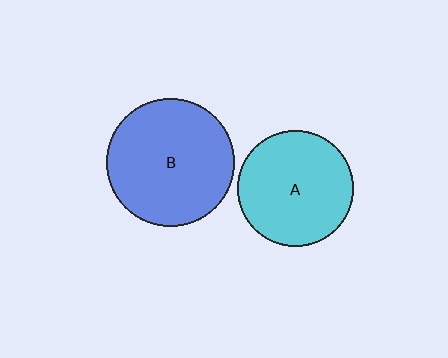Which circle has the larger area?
Circle B (blue).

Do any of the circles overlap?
No, none of the circles overlap.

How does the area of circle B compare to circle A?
Approximately 1.2 times.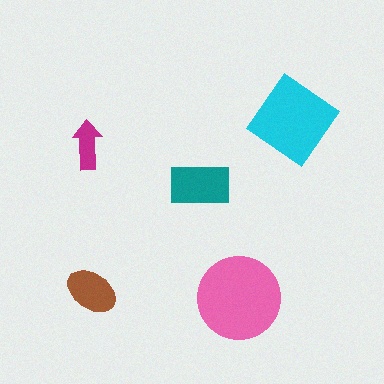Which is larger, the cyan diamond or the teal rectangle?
The cyan diamond.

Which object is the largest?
The pink circle.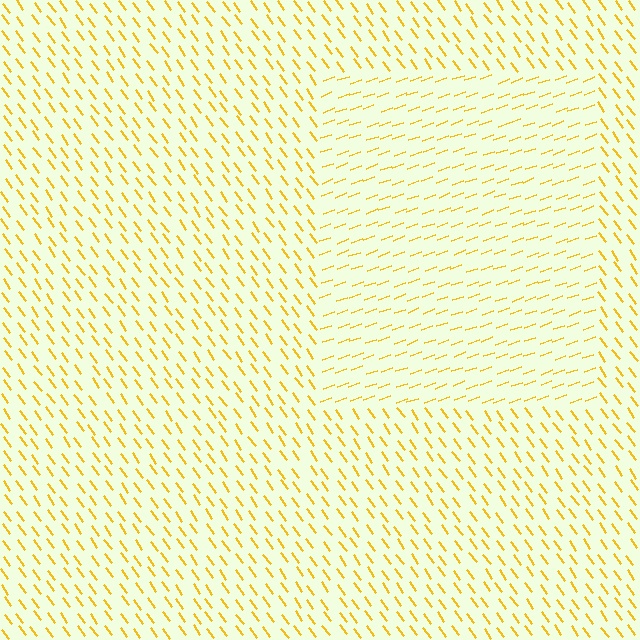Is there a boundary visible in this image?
Yes, there is a texture boundary formed by a change in line orientation.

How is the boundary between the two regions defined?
The boundary is defined purely by a change in line orientation (approximately 74 degrees difference). All lines are the same color and thickness.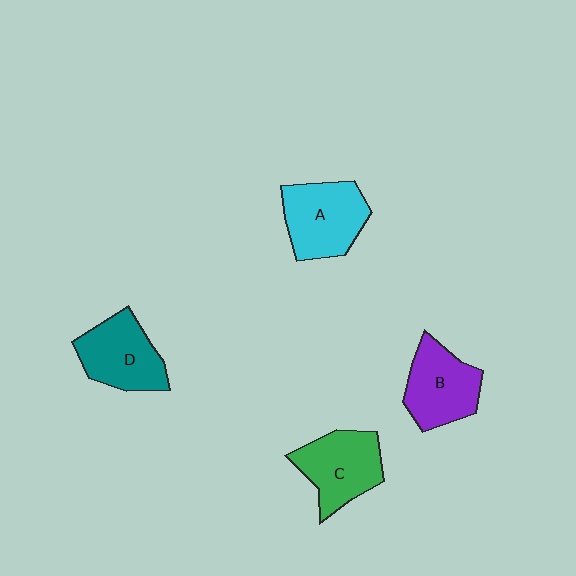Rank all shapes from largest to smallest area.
From largest to smallest: A (cyan), C (green), D (teal), B (purple).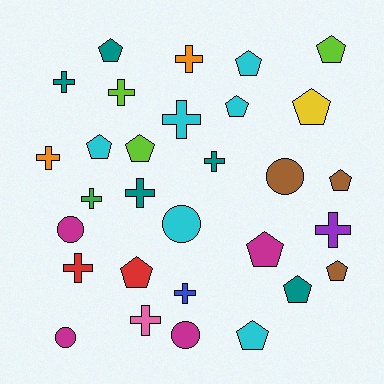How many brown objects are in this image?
There are 3 brown objects.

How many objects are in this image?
There are 30 objects.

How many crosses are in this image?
There are 12 crosses.